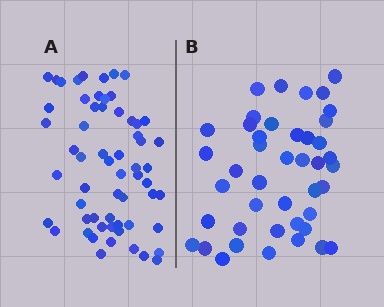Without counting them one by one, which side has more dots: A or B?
Region A (the left region) has more dots.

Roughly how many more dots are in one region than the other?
Region A has approximately 15 more dots than region B.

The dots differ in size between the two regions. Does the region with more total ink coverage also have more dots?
No. Region B has more total ink coverage because its dots are larger, but region A actually contains more individual dots. Total area can be misleading — the number of items is what matters here.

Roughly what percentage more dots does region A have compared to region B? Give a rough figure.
About 40% more.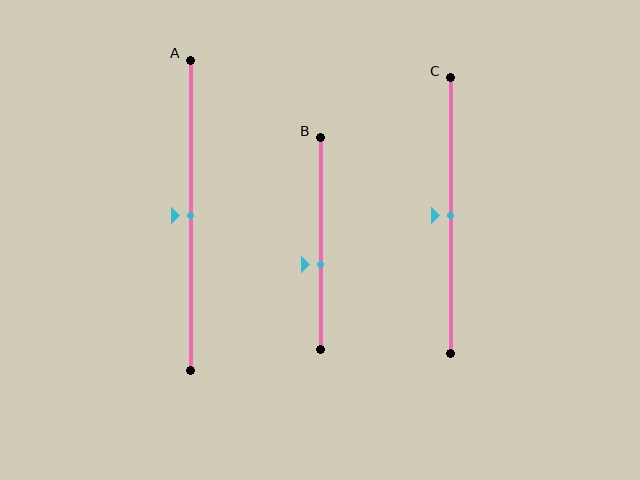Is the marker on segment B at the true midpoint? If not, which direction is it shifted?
No, the marker on segment B is shifted downward by about 10% of the segment length.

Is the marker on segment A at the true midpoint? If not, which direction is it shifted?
Yes, the marker on segment A is at the true midpoint.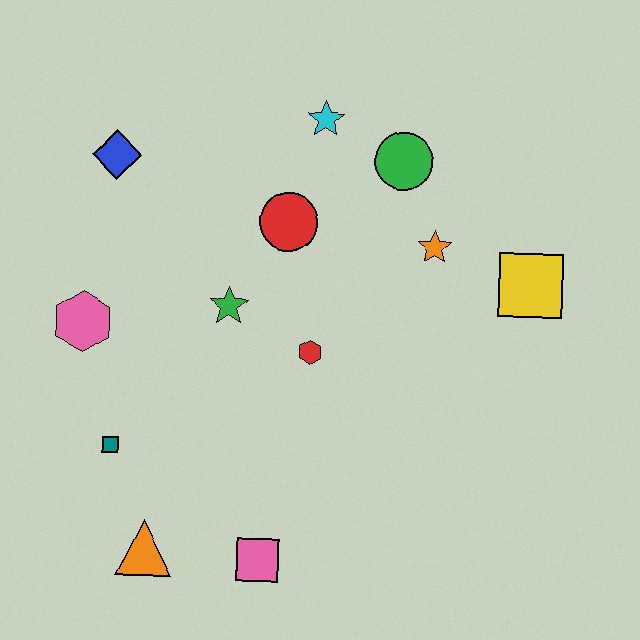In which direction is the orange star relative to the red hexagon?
The orange star is to the right of the red hexagon.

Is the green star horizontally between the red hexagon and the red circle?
No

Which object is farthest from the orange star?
The orange triangle is farthest from the orange star.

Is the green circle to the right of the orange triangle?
Yes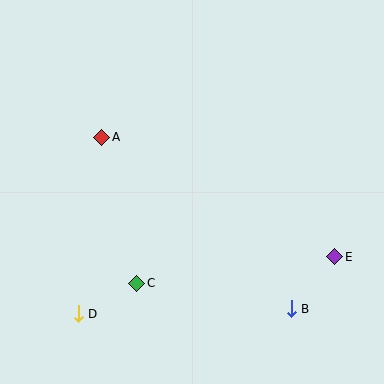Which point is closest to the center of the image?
Point A at (102, 137) is closest to the center.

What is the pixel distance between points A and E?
The distance between A and E is 262 pixels.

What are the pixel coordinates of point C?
Point C is at (137, 283).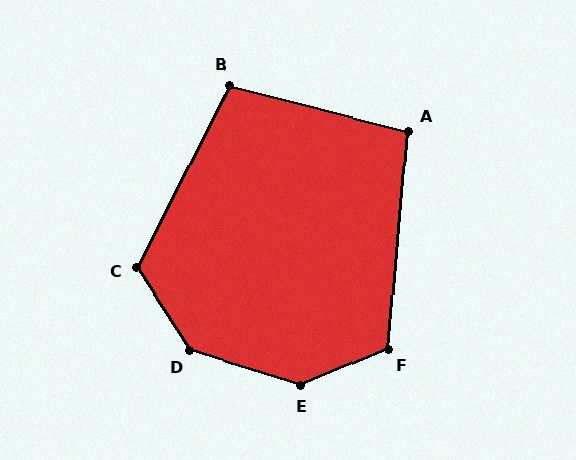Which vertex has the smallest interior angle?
A, at approximately 99 degrees.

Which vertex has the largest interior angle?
E, at approximately 140 degrees.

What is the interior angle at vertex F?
Approximately 117 degrees (obtuse).